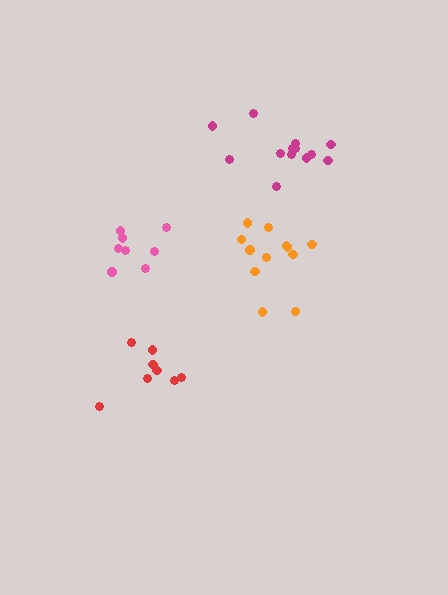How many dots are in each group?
Group 1: 8 dots, Group 2: 13 dots, Group 3: 12 dots, Group 4: 8 dots (41 total).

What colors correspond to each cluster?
The clusters are colored: red, magenta, orange, pink.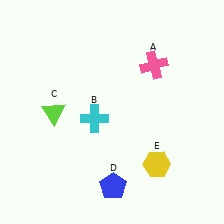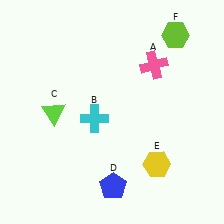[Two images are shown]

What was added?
A lime hexagon (F) was added in Image 2.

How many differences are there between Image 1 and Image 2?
There is 1 difference between the two images.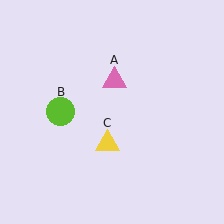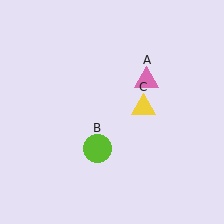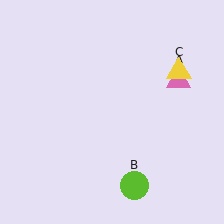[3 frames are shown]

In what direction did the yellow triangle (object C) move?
The yellow triangle (object C) moved up and to the right.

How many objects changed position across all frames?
3 objects changed position: pink triangle (object A), lime circle (object B), yellow triangle (object C).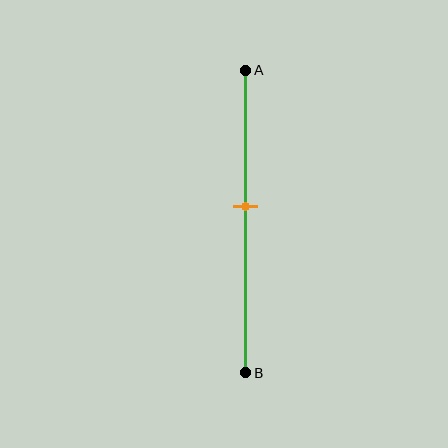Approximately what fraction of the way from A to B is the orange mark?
The orange mark is approximately 45% of the way from A to B.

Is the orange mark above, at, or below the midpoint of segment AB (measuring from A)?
The orange mark is above the midpoint of segment AB.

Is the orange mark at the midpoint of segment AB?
No, the mark is at about 45% from A, not at the 50% midpoint.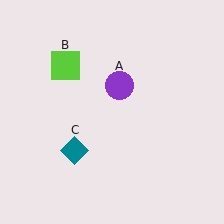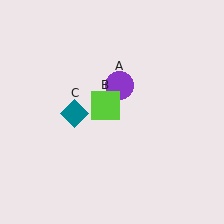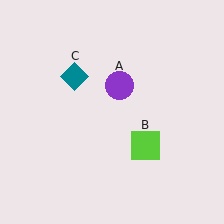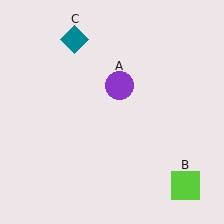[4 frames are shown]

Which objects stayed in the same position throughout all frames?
Purple circle (object A) remained stationary.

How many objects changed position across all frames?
2 objects changed position: lime square (object B), teal diamond (object C).